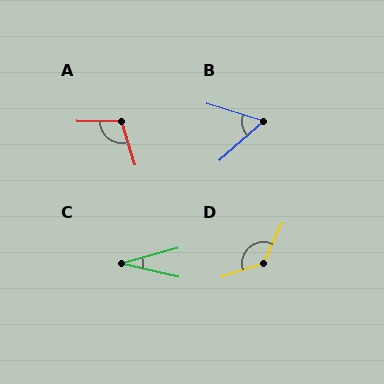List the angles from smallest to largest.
C (29°), B (58°), A (108°), D (132°).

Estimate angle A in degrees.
Approximately 108 degrees.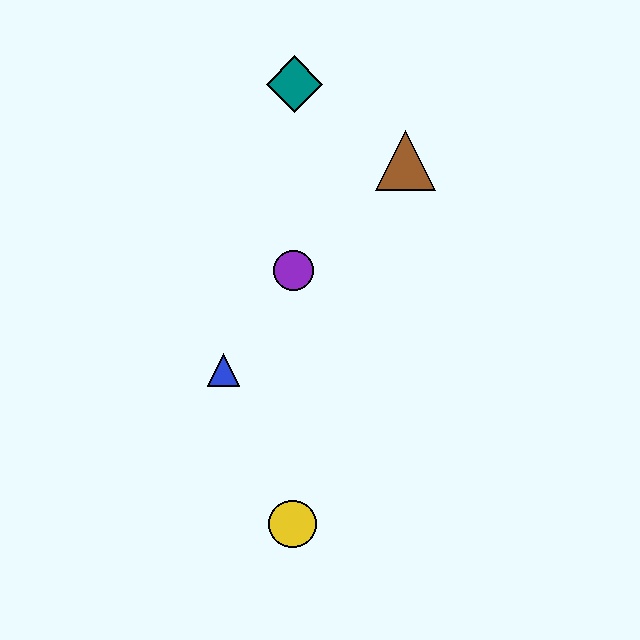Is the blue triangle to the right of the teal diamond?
No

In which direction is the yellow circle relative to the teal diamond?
The yellow circle is below the teal diamond.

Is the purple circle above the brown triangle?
No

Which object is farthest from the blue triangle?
The teal diamond is farthest from the blue triangle.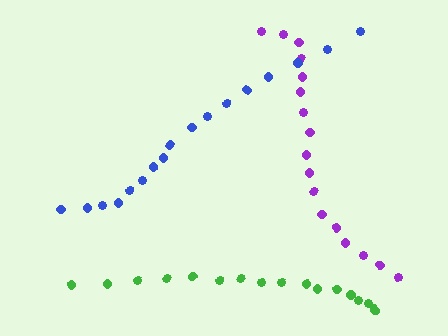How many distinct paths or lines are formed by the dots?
There are 3 distinct paths.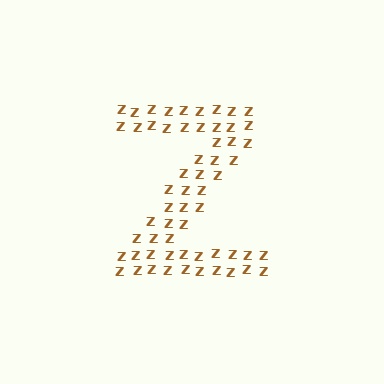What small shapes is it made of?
It is made of small letter Z's.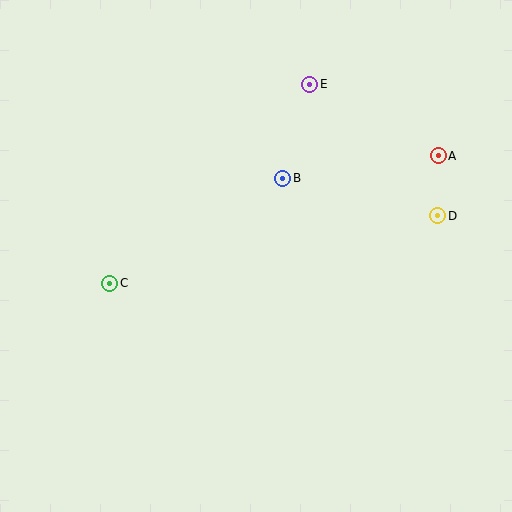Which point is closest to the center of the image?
Point B at (283, 178) is closest to the center.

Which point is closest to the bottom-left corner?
Point C is closest to the bottom-left corner.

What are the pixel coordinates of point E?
Point E is at (310, 84).